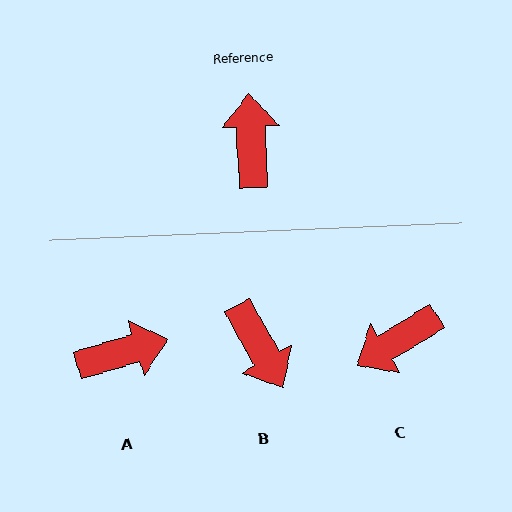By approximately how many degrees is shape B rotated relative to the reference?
Approximately 153 degrees clockwise.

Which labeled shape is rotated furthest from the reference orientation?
B, about 153 degrees away.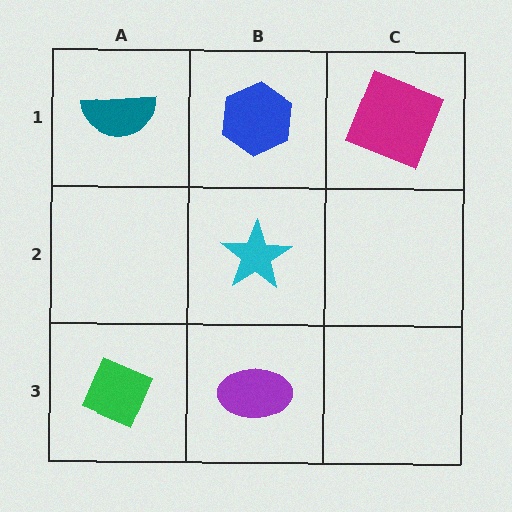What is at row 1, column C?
A magenta square.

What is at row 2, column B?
A cyan star.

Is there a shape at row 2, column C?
No, that cell is empty.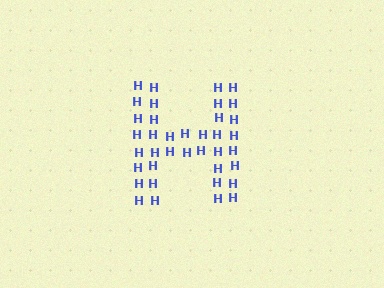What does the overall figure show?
The overall figure shows the letter H.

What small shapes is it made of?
It is made of small letter H's.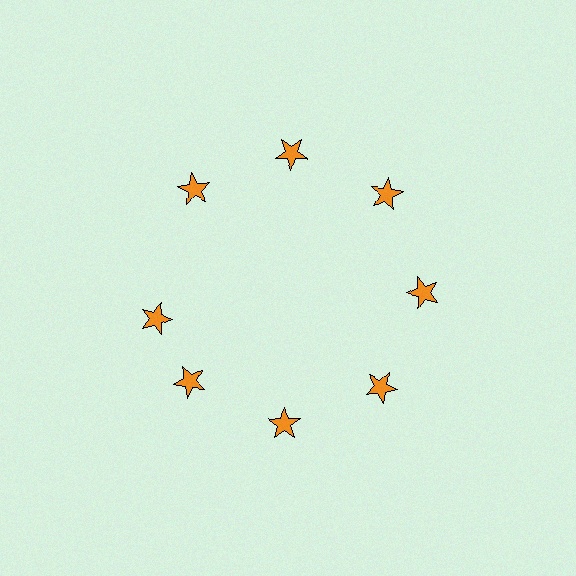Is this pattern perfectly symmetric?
No. The 8 orange stars are arranged in a ring, but one element near the 9 o'clock position is rotated out of alignment along the ring, breaking the 8-fold rotational symmetry.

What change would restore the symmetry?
The symmetry would be restored by rotating it back into even spacing with its neighbors so that all 8 stars sit at equal angles and equal distance from the center.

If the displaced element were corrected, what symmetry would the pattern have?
It would have 8-fold rotational symmetry — the pattern would map onto itself every 45 degrees.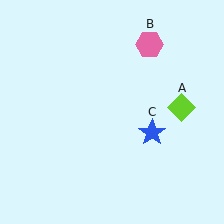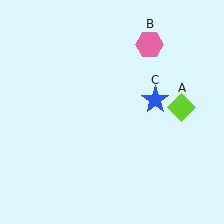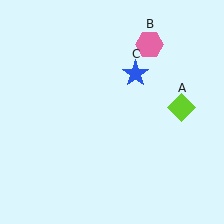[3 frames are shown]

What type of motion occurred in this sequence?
The blue star (object C) rotated counterclockwise around the center of the scene.